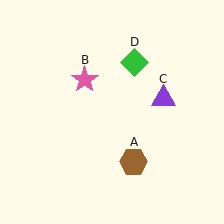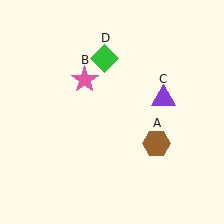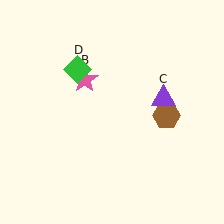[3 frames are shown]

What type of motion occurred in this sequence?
The brown hexagon (object A), green diamond (object D) rotated counterclockwise around the center of the scene.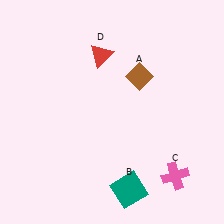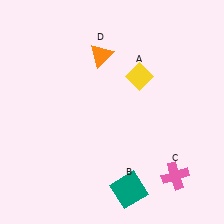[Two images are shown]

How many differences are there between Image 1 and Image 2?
There are 2 differences between the two images.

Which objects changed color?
A changed from brown to yellow. D changed from red to orange.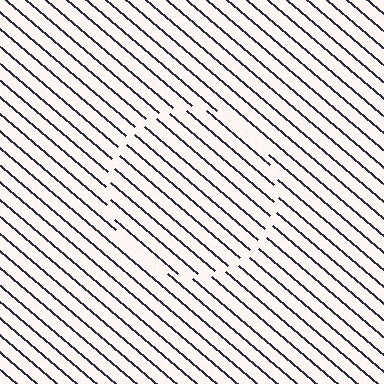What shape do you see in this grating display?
An illusory circle. The interior of the shape contains the same grating, shifted by half a period — the contour is defined by the phase discontinuity where line-ends from the inner and outer gratings abut.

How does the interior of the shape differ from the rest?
The interior of the shape contains the same grating, shifted by half a period — the contour is defined by the phase discontinuity where line-ends from the inner and outer gratings abut.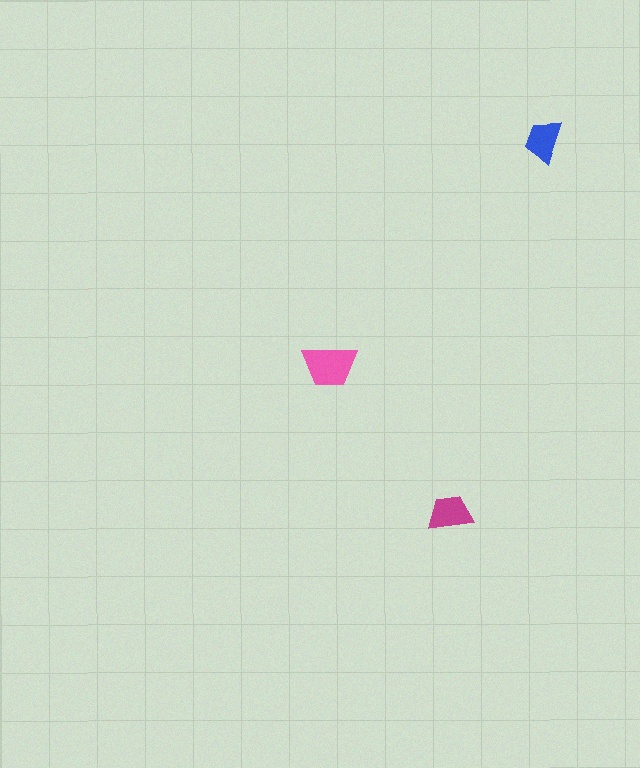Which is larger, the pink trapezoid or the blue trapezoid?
The pink one.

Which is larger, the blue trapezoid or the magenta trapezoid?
The magenta one.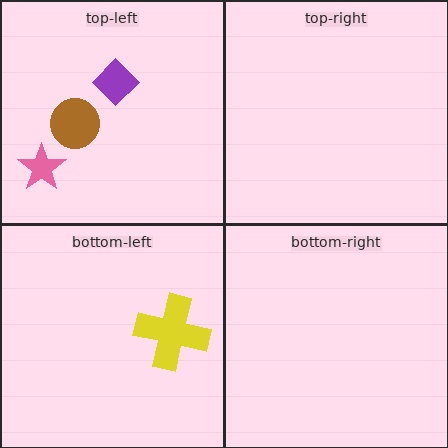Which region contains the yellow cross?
The bottom-left region.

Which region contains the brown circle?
The top-left region.